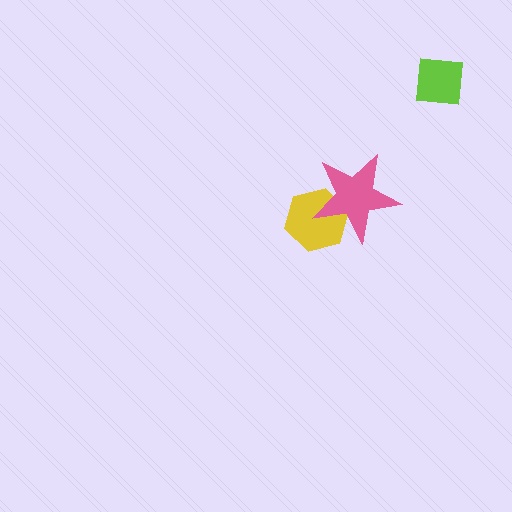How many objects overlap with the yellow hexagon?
1 object overlaps with the yellow hexagon.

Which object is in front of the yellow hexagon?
The pink star is in front of the yellow hexagon.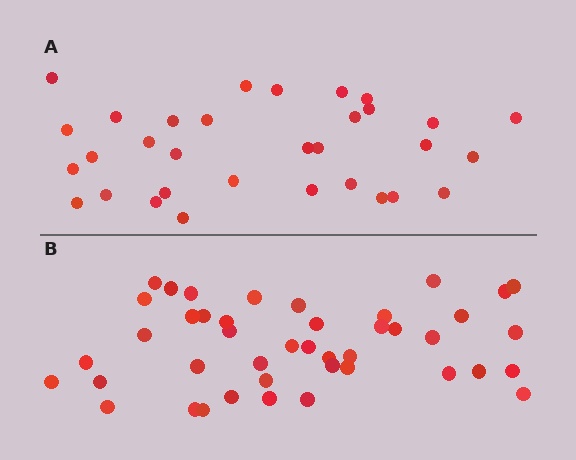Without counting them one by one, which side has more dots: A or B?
Region B (the bottom region) has more dots.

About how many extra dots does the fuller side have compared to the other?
Region B has roughly 12 or so more dots than region A.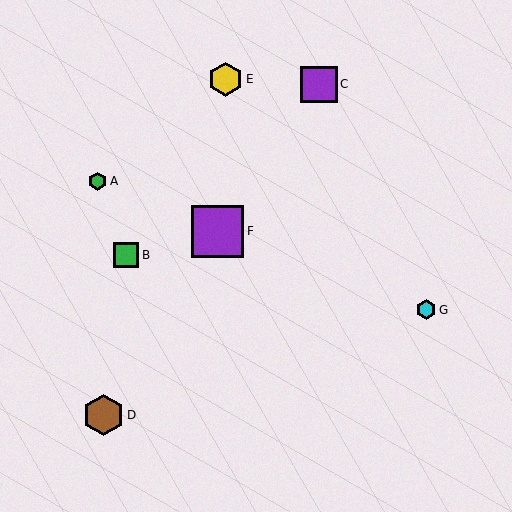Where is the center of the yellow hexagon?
The center of the yellow hexagon is at (226, 79).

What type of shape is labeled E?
Shape E is a yellow hexagon.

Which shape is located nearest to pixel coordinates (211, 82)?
The yellow hexagon (labeled E) at (226, 79) is nearest to that location.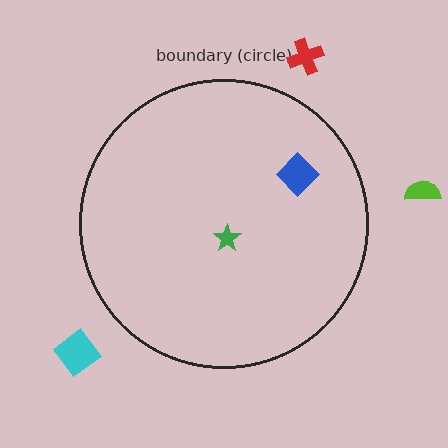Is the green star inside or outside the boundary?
Inside.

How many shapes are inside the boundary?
2 inside, 3 outside.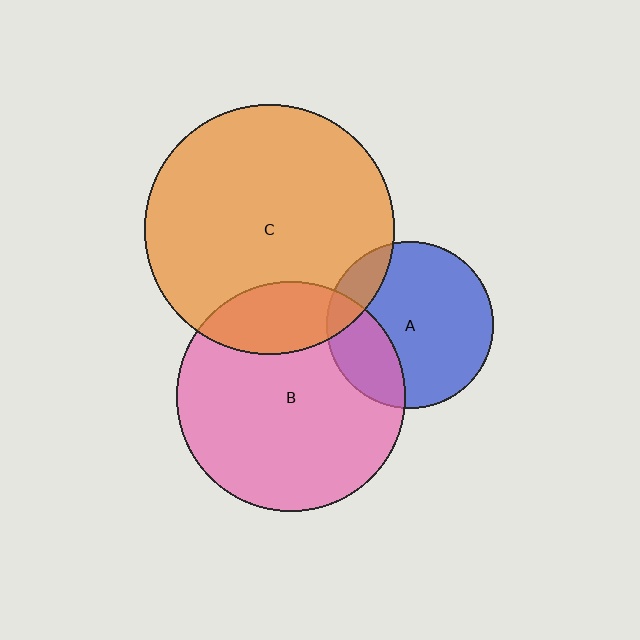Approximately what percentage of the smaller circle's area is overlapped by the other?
Approximately 15%.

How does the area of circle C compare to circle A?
Approximately 2.2 times.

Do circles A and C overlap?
Yes.